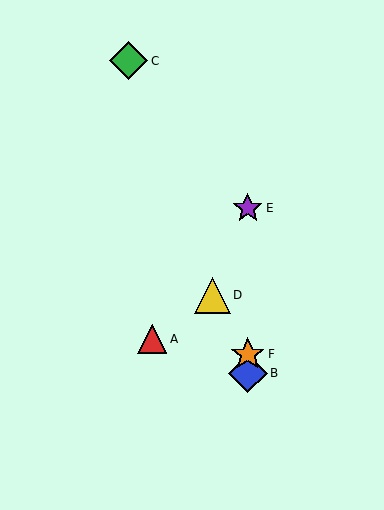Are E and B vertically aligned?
Yes, both are at x≈248.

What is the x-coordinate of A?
Object A is at x≈152.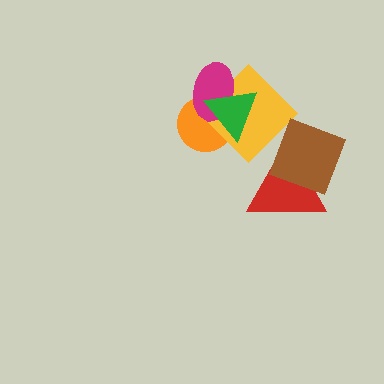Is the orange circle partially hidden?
Yes, it is partially covered by another shape.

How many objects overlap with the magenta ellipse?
3 objects overlap with the magenta ellipse.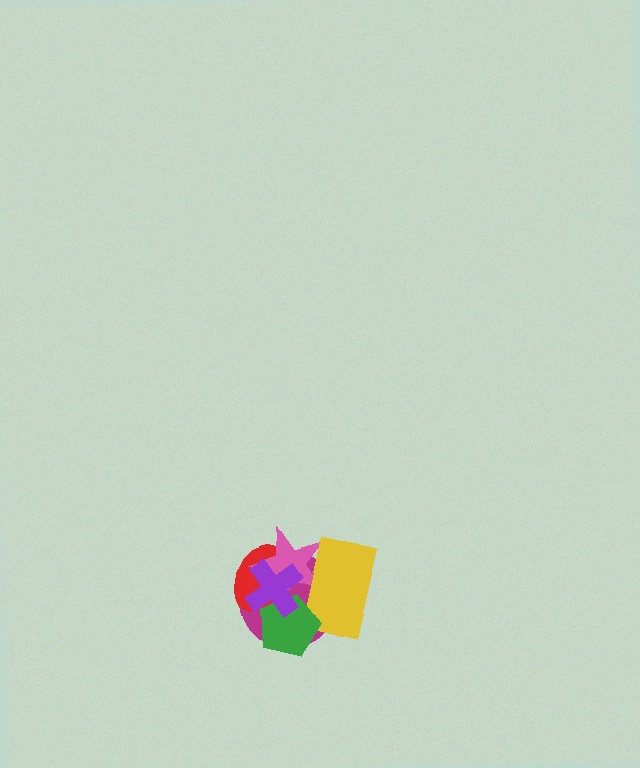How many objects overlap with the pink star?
5 objects overlap with the pink star.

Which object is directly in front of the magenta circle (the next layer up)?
The red ellipse is directly in front of the magenta circle.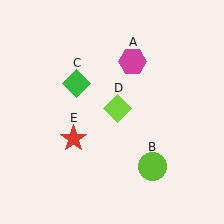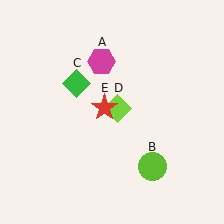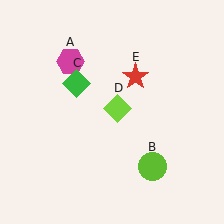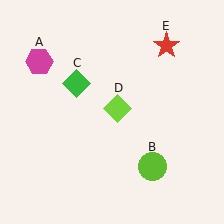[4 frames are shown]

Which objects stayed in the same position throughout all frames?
Lime circle (object B) and green diamond (object C) and lime diamond (object D) remained stationary.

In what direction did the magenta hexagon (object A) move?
The magenta hexagon (object A) moved left.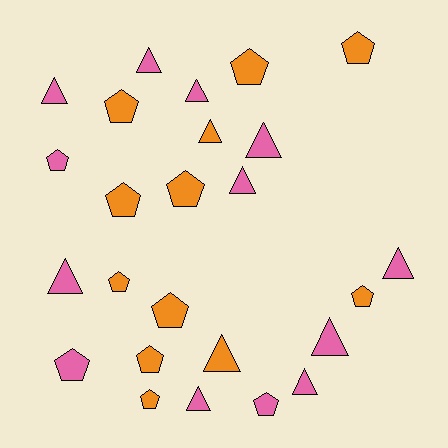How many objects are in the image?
There are 25 objects.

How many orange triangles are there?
There are 2 orange triangles.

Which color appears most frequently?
Pink, with 13 objects.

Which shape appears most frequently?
Pentagon, with 13 objects.